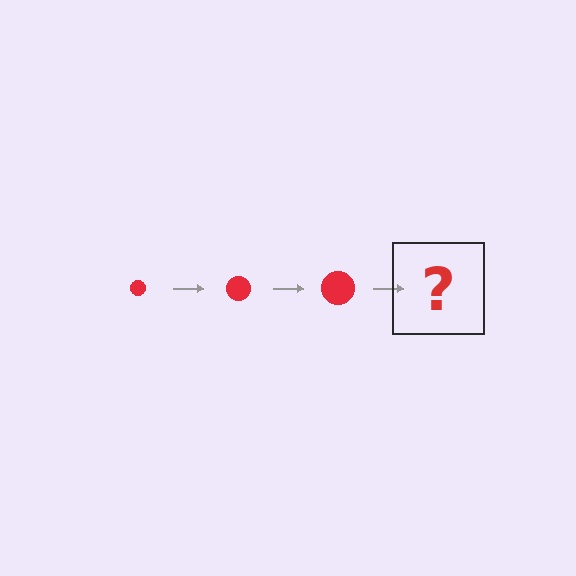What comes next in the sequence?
The next element should be a red circle, larger than the previous one.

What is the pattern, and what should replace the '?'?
The pattern is that the circle gets progressively larger each step. The '?' should be a red circle, larger than the previous one.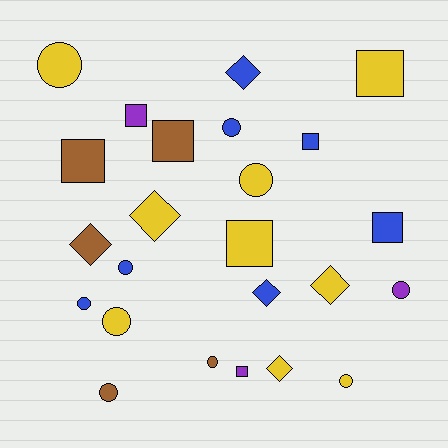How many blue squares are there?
There are 2 blue squares.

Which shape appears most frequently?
Circle, with 10 objects.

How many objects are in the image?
There are 24 objects.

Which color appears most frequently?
Yellow, with 9 objects.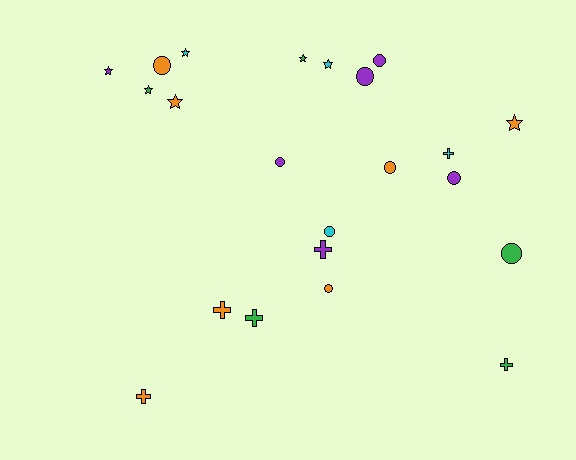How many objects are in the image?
There are 22 objects.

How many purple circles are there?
There are 4 purple circles.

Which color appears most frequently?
Orange, with 7 objects.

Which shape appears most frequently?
Circle, with 9 objects.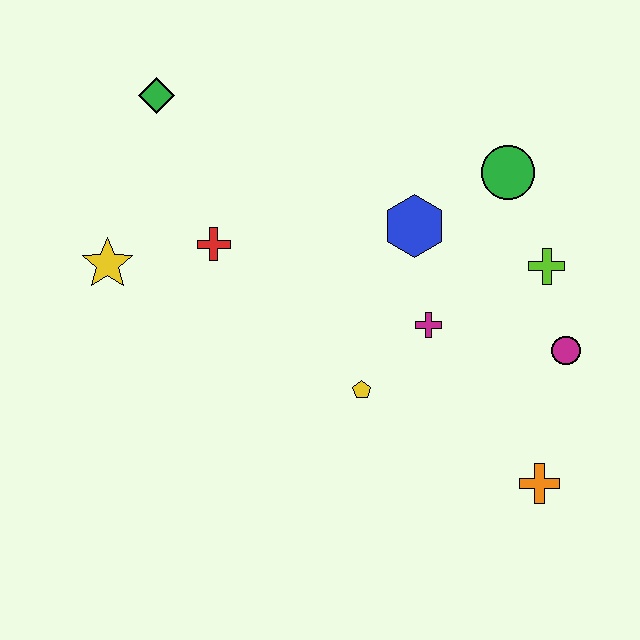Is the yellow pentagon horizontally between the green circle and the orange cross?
No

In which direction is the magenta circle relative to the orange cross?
The magenta circle is above the orange cross.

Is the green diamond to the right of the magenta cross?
No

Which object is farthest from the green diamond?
The orange cross is farthest from the green diamond.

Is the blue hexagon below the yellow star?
No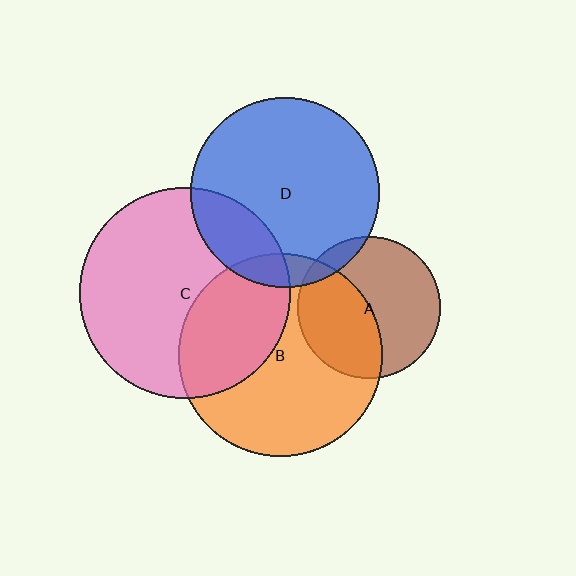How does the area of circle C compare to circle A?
Approximately 2.2 times.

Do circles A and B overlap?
Yes.